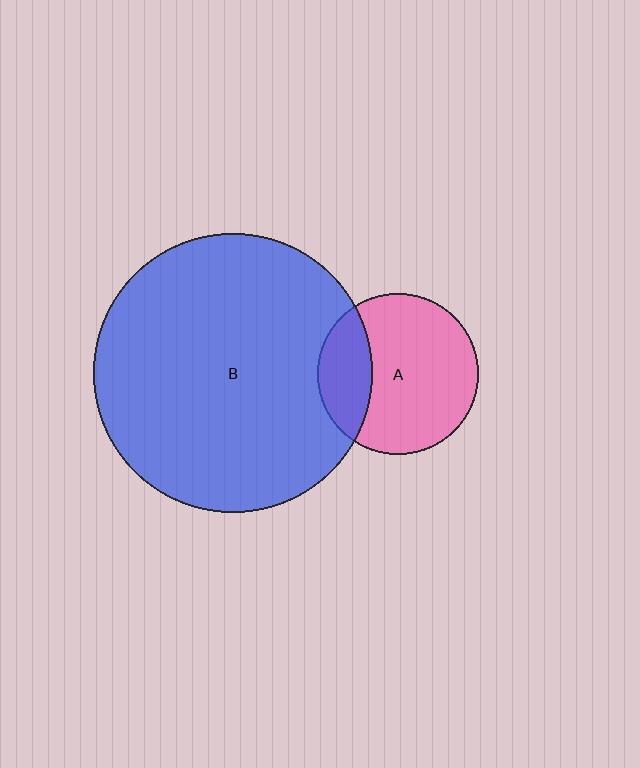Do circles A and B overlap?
Yes.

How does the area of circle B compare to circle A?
Approximately 3.0 times.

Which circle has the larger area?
Circle B (blue).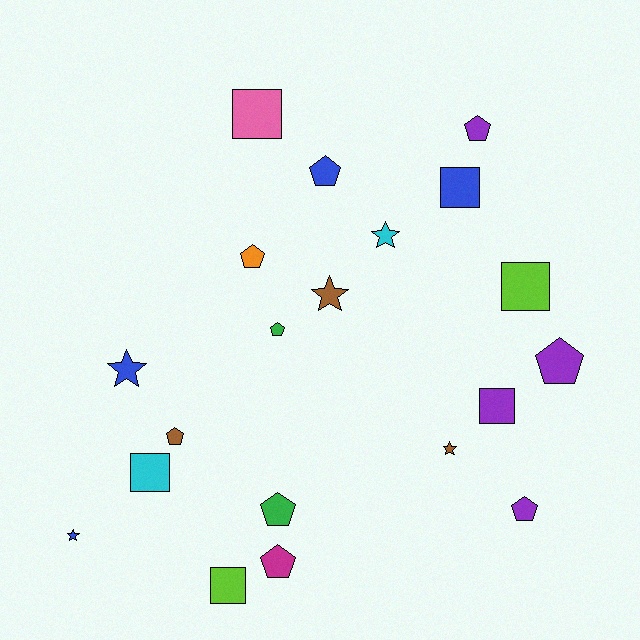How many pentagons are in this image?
There are 9 pentagons.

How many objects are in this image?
There are 20 objects.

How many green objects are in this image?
There are 2 green objects.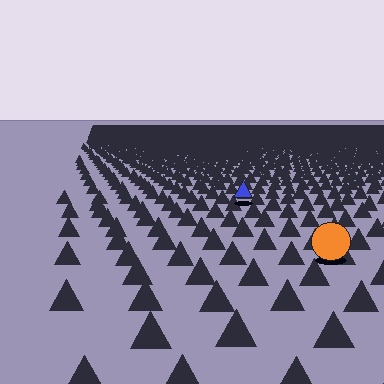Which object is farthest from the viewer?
The blue triangle is farthest from the viewer. It appears smaller and the ground texture around it is denser.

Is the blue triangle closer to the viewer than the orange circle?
No. The orange circle is closer — you can tell from the texture gradient: the ground texture is coarser near it.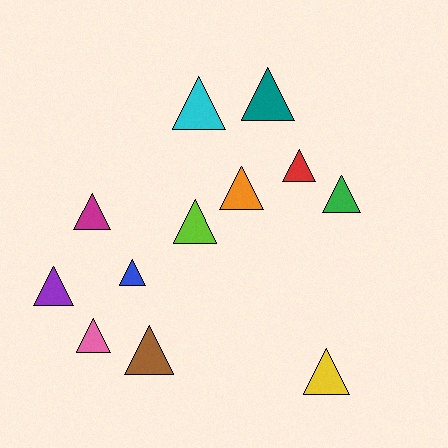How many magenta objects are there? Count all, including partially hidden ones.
There is 1 magenta object.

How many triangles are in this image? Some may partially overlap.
There are 12 triangles.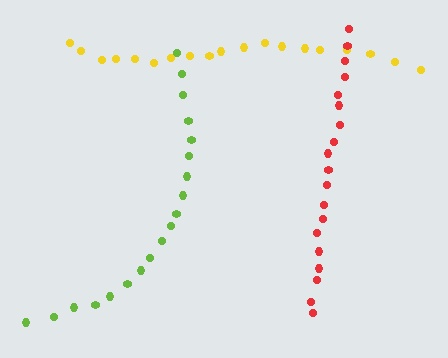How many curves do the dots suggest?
There are 3 distinct paths.